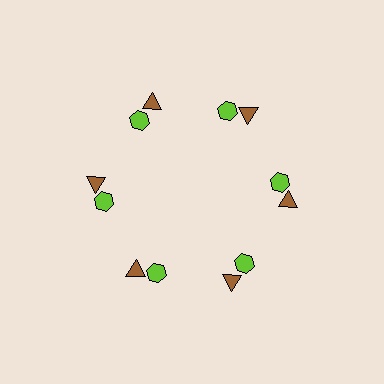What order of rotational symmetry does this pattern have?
This pattern has 6-fold rotational symmetry.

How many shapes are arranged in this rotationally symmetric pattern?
There are 12 shapes, arranged in 6 groups of 2.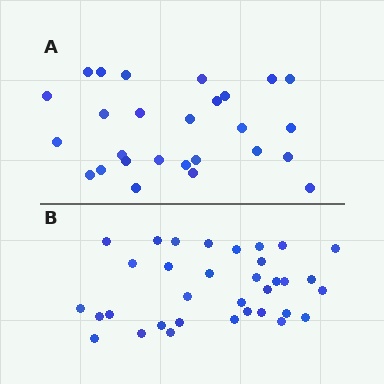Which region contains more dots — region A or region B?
Region B (the bottom region) has more dots.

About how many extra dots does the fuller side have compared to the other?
Region B has roughly 8 or so more dots than region A.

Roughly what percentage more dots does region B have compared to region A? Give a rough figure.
About 25% more.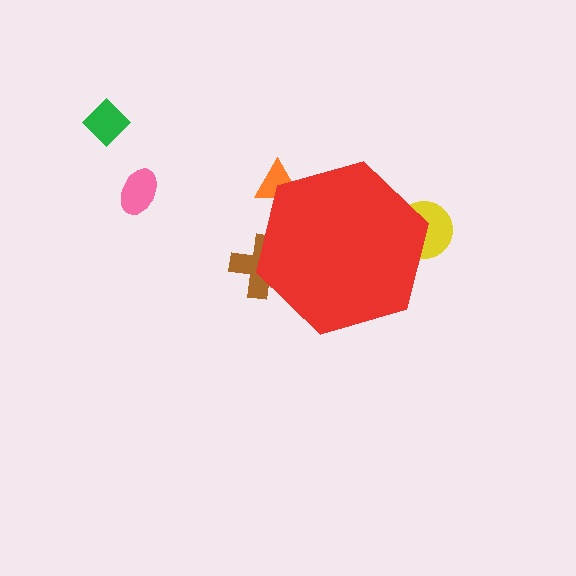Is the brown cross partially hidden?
Yes, the brown cross is partially hidden behind the red hexagon.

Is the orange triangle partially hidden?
Yes, the orange triangle is partially hidden behind the red hexagon.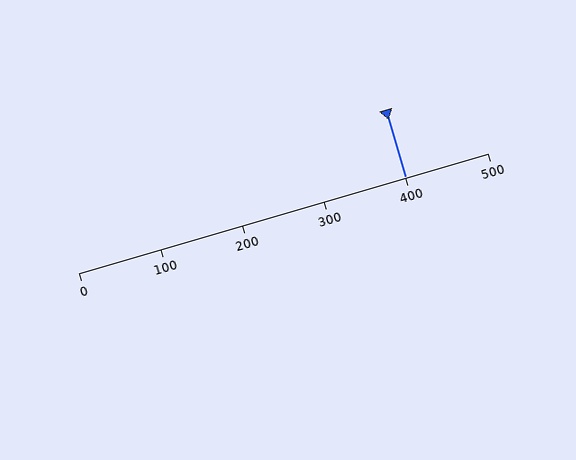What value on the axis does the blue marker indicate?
The marker indicates approximately 400.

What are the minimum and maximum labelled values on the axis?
The axis runs from 0 to 500.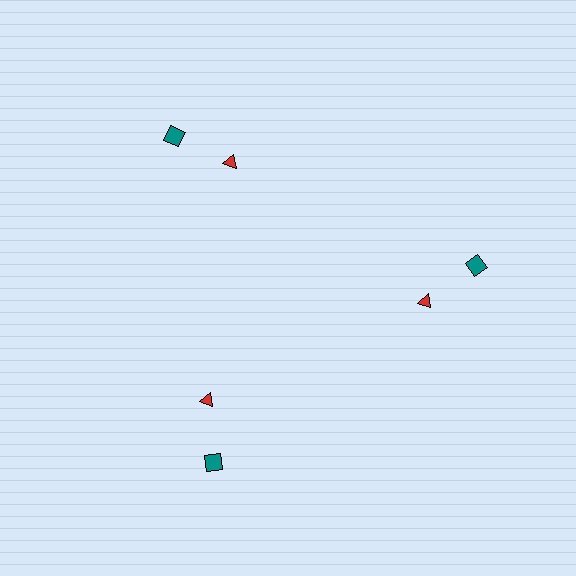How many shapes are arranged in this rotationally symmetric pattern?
There are 6 shapes, arranged in 3 groups of 2.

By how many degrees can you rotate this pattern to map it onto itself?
The pattern maps onto itself every 120 degrees of rotation.